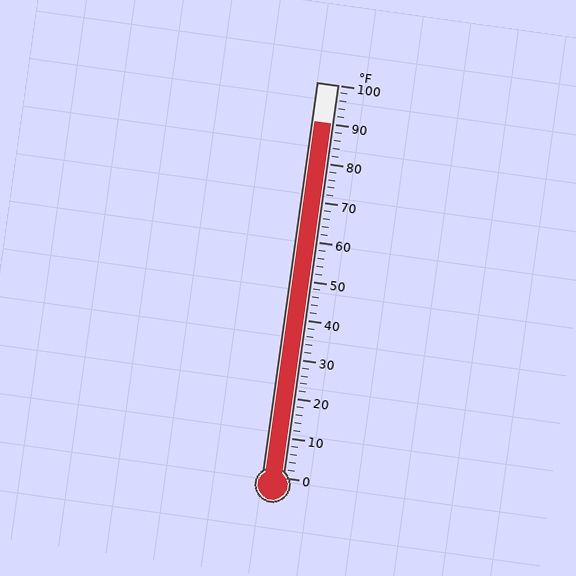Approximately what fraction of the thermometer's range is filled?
The thermometer is filled to approximately 90% of its range.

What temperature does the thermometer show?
The thermometer shows approximately 90°F.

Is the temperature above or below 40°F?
The temperature is above 40°F.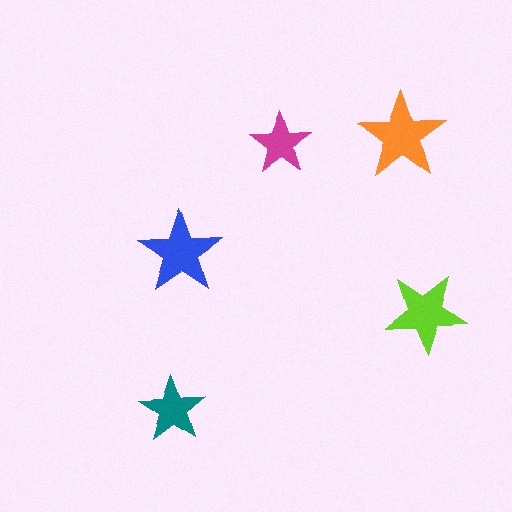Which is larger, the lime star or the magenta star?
The lime one.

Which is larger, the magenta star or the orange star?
The orange one.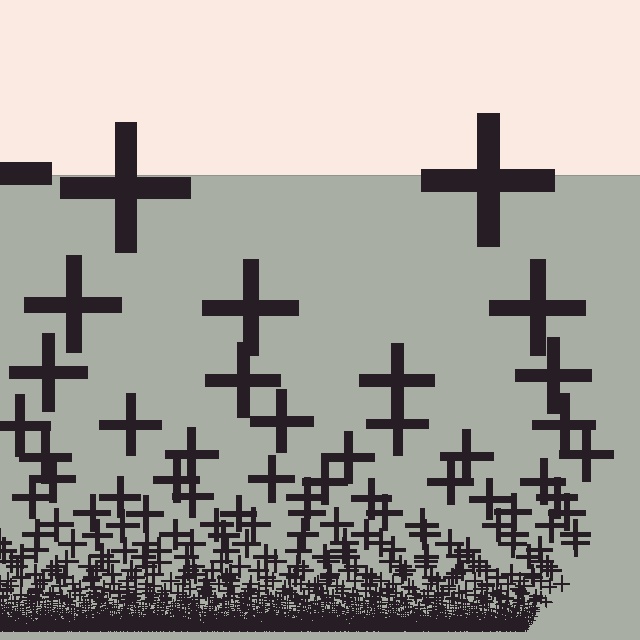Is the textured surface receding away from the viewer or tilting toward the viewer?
The surface appears to tilt toward the viewer. Texture elements get larger and sparser toward the top.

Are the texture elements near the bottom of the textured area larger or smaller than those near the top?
Smaller. The gradient is inverted — elements near the bottom are smaller and denser.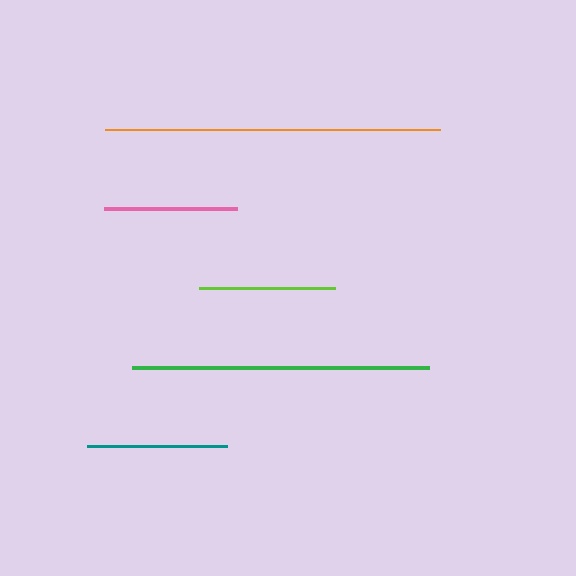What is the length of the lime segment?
The lime segment is approximately 137 pixels long.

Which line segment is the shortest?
The pink line is the shortest at approximately 133 pixels.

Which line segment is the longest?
The orange line is the longest at approximately 334 pixels.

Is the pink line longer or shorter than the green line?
The green line is longer than the pink line.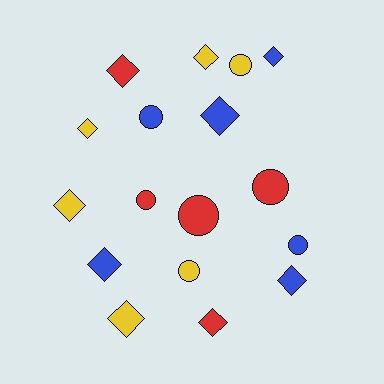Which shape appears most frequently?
Diamond, with 10 objects.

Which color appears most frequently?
Yellow, with 6 objects.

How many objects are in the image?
There are 17 objects.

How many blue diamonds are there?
There are 4 blue diamonds.